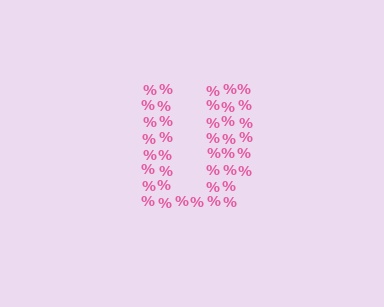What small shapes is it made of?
It is made of small percent signs.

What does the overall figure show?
The overall figure shows the letter U.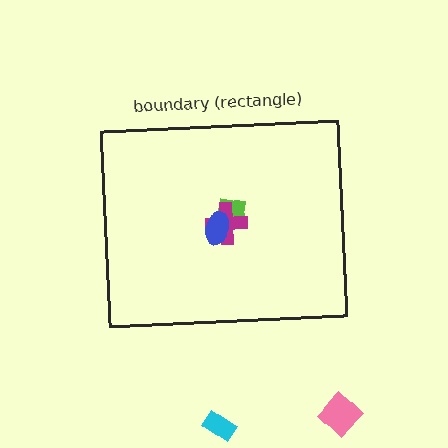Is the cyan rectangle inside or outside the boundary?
Outside.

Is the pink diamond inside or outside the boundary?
Outside.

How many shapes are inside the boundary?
3 inside, 2 outside.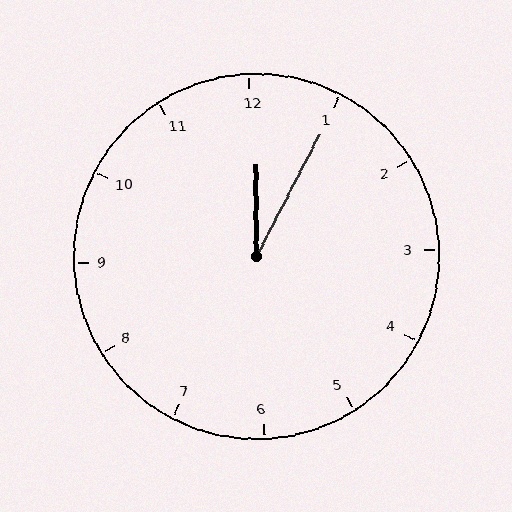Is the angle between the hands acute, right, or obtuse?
It is acute.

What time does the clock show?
12:05.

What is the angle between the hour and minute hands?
Approximately 28 degrees.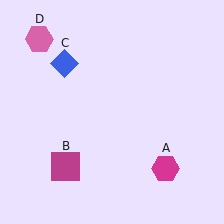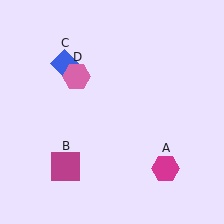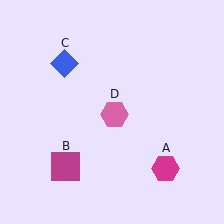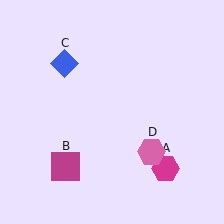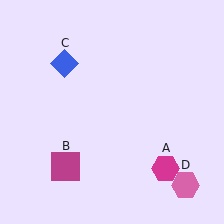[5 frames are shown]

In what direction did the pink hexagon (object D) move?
The pink hexagon (object D) moved down and to the right.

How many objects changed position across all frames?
1 object changed position: pink hexagon (object D).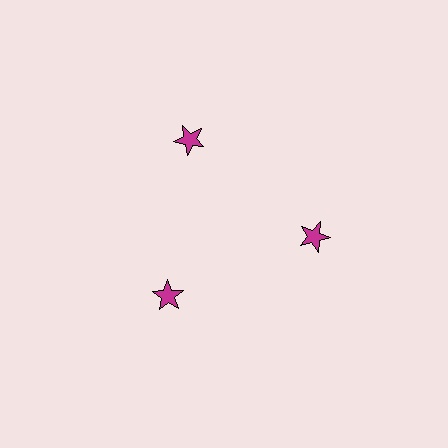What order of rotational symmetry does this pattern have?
This pattern has 3-fold rotational symmetry.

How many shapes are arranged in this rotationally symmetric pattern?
There are 3 shapes, arranged in 3 groups of 1.